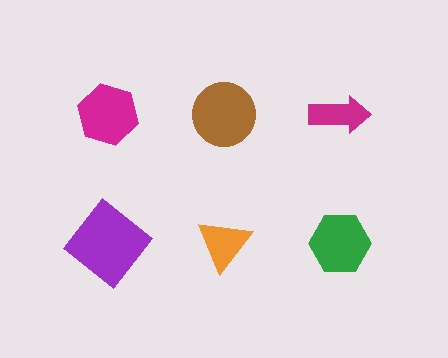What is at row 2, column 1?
A purple diamond.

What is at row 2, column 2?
An orange triangle.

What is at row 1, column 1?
A magenta hexagon.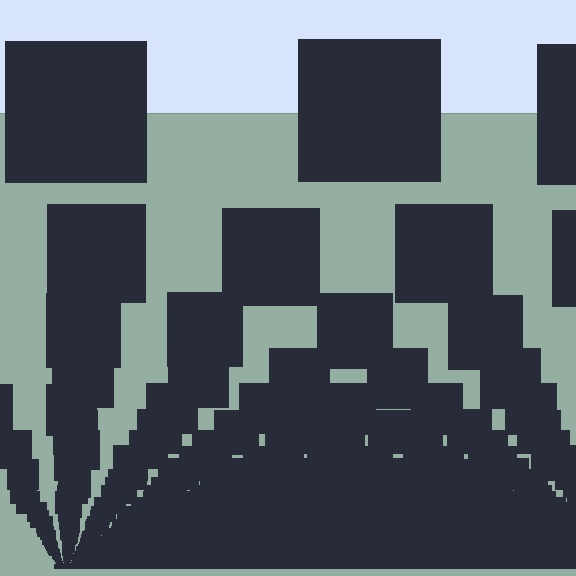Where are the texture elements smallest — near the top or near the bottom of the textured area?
Near the bottom.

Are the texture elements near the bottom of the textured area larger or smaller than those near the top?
Smaller. The gradient is inverted — elements near the bottom are smaller and denser.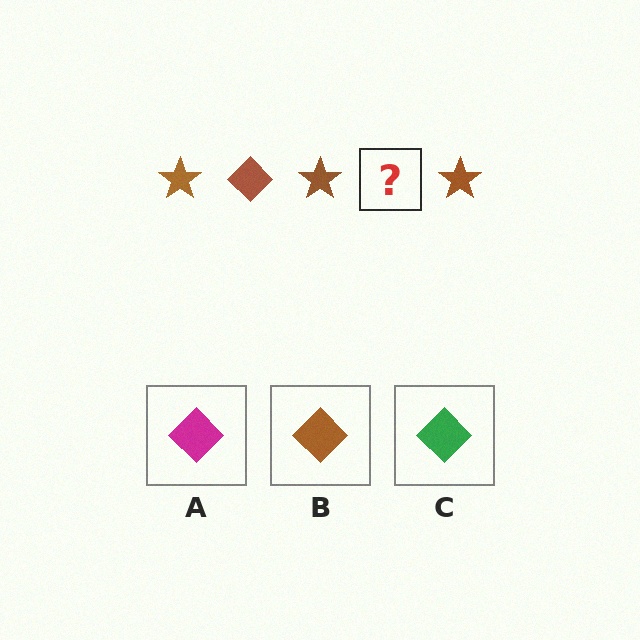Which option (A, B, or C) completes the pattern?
B.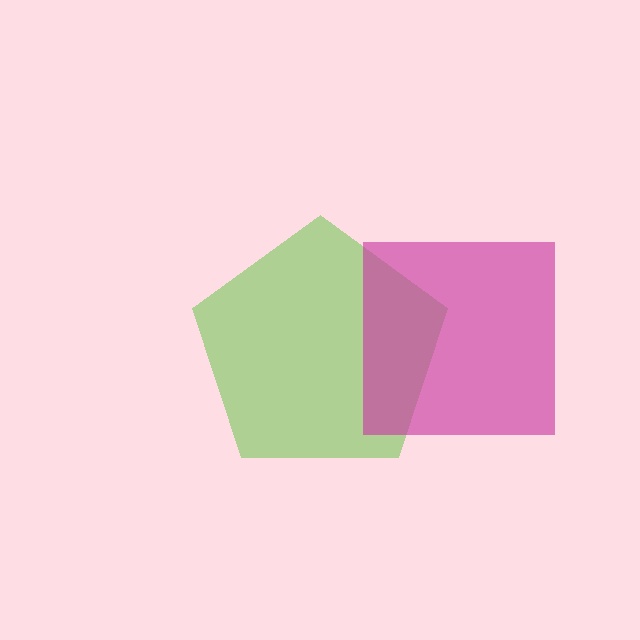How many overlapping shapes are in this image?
There are 2 overlapping shapes in the image.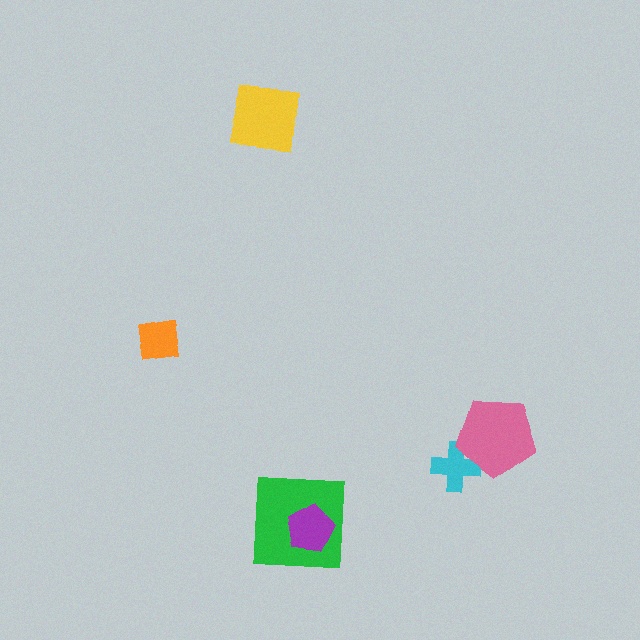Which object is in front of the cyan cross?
The pink pentagon is in front of the cyan cross.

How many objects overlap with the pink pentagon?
1 object overlaps with the pink pentagon.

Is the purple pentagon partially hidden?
No, no other shape covers it.